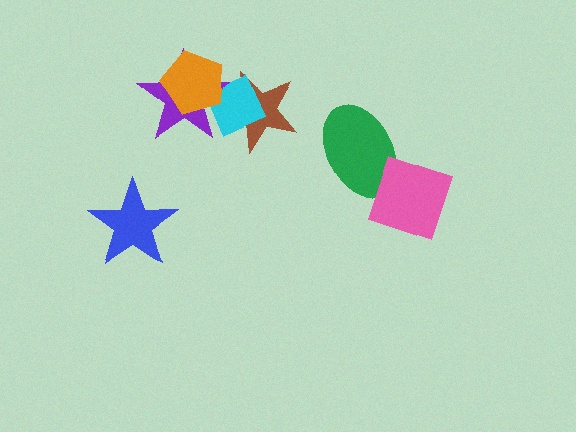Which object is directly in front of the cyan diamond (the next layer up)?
The purple star is directly in front of the cyan diamond.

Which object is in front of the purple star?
The orange pentagon is in front of the purple star.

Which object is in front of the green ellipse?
The pink diamond is in front of the green ellipse.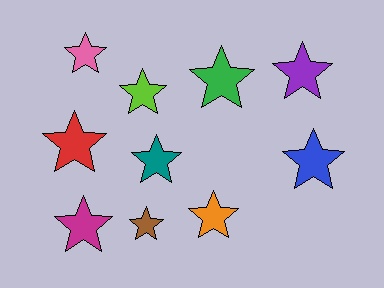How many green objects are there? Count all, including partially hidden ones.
There is 1 green object.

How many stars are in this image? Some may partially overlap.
There are 10 stars.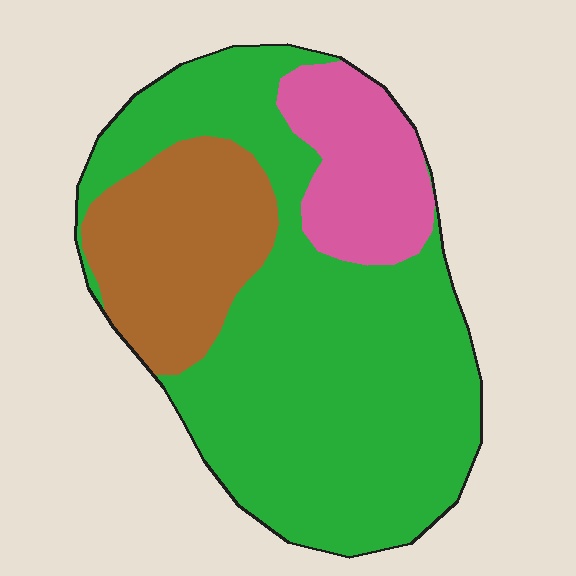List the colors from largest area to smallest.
From largest to smallest: green, brown, pink.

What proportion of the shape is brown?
Brown takes up about one fifth (1/5) of the shape.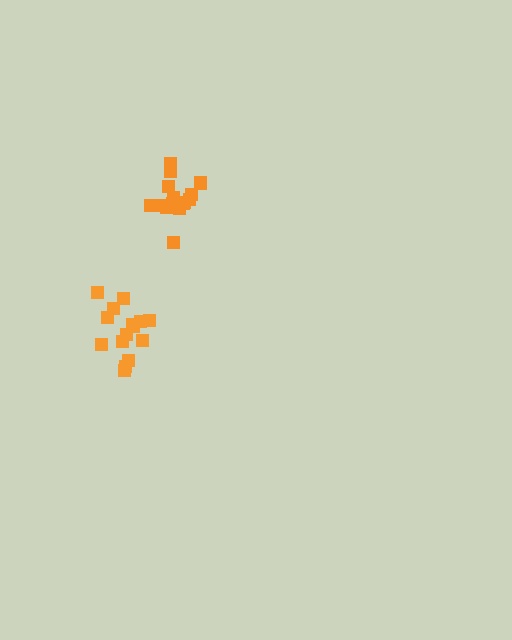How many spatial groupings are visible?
There are 2 spatial groupings.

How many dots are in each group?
Group 1: 15 dots, Group 2: 15 dots (30 total).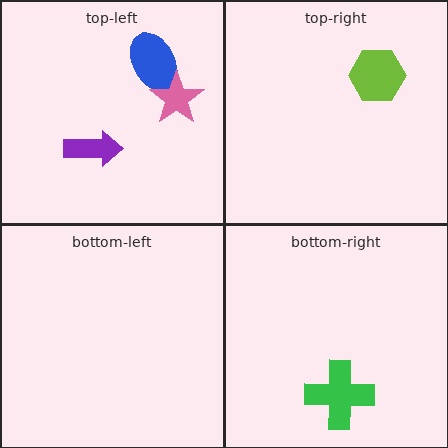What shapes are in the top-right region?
The lime hexagon.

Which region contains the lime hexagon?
The top-right region.